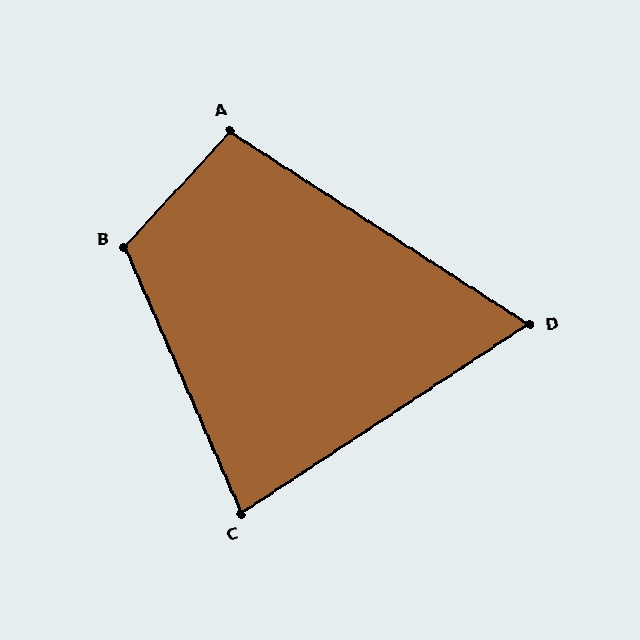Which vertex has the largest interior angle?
B, at approximately 114 degrees.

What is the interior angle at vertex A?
Approximately 100 degrees (obtuse).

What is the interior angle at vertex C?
Approximately 80 degrees (acute).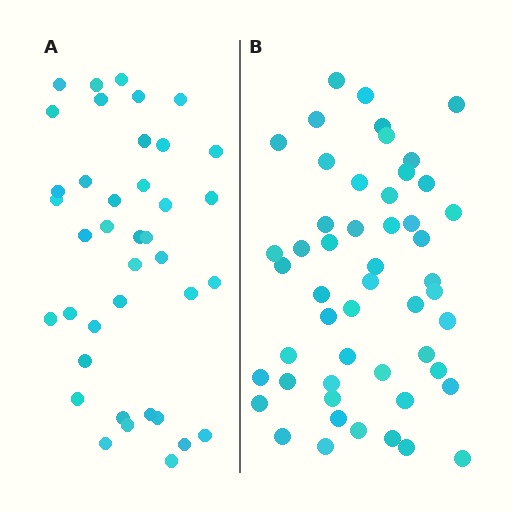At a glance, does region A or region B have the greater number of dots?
Region B (the right region) has more dots.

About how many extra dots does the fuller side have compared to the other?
Region B has roughly 12 or so more dots than region A.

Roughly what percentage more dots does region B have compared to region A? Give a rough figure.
About 30% more.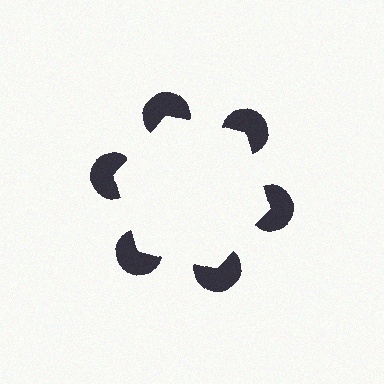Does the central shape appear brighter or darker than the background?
It typically appears slightly brighter than the background, even though no actual brightness change is drawn.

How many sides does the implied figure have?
6 sides.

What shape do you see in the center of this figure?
An illusory hexagon — its edges are inferred from the aligned wedge cuts in the pac-man discs, not physically drawn.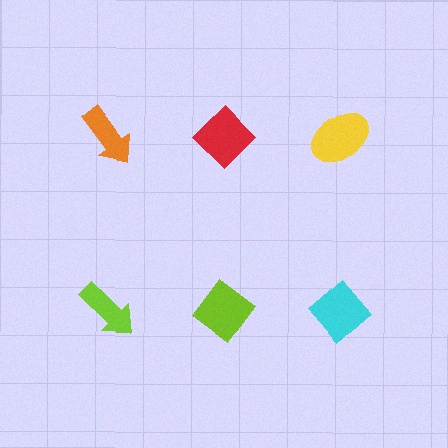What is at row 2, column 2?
A lime diamond.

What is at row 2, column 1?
A lime arrow.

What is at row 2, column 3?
A cyan diamond.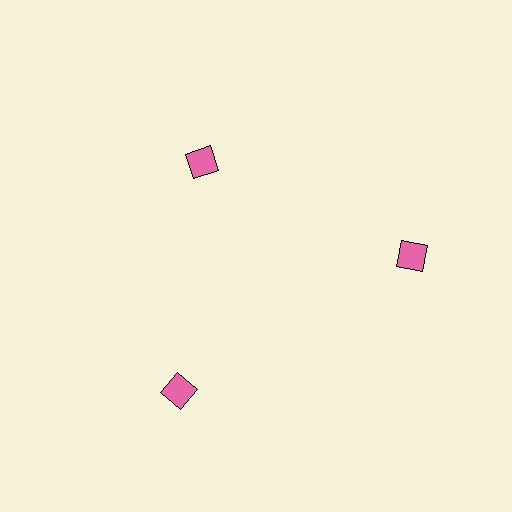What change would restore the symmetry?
The symmetry would be restored by moving it outward, back onto the ring so that all 3 diamonds sit at equal angles and equal distance from the center.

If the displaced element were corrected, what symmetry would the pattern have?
It would have 3-fold rotational symmetry — the pattern would map onto itself every 120 degrees.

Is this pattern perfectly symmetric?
No. The 3 pink diamonds are arranged in a ring, but one element near the 11 o'clock position is pulled inward toward the center, breaking the 3-fold rotational symmetry.